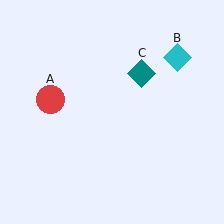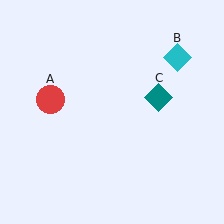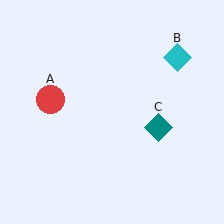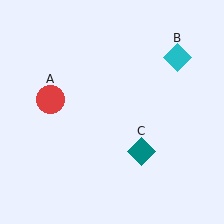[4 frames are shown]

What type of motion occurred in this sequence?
The teal diamond (object C) rotated clockwise around the center of the scene.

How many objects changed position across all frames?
1 object changed position: teal diamond (object C).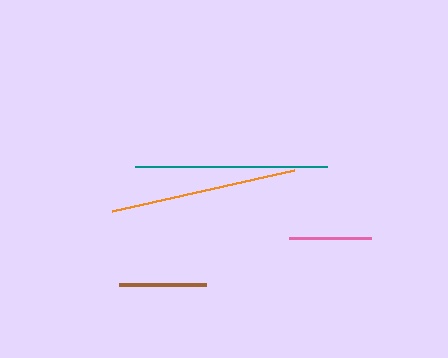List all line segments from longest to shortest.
From longest to shortest: teal, orange, brown, pink.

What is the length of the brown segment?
The brown segment is approximately 88 pixels long.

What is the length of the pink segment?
The pink segment is approximately 83 pixels long.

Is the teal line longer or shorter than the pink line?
The teal line is longer than the pink line.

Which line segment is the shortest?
The pink line is the shortest at approximately 83 pixels.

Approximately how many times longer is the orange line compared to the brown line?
The orange line is approximately 2.1 times the length of the brown line.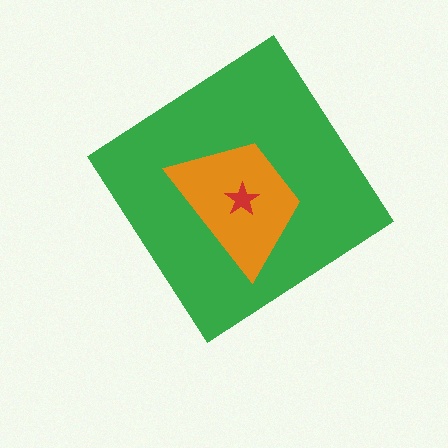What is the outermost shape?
The green diamond.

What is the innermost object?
The red star.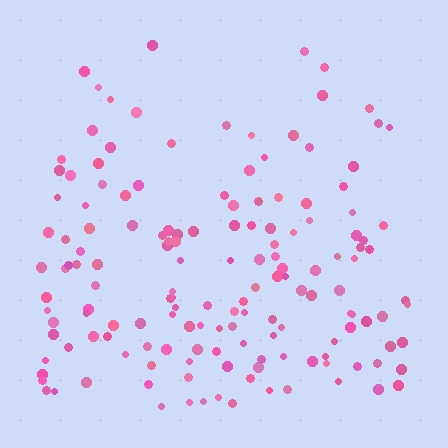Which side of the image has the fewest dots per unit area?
The top.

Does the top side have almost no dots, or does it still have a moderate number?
Still a moderate number, just noticeably fewer than the bottom.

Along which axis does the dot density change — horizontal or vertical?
Vertical.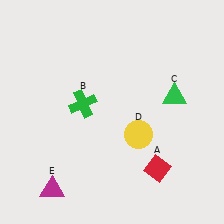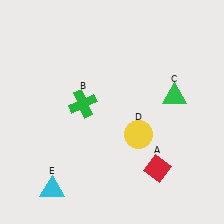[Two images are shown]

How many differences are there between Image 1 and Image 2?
There is 1 difference between the two images.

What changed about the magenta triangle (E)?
In Image 1, E is magenta. In Image 2, it changed to cyan.